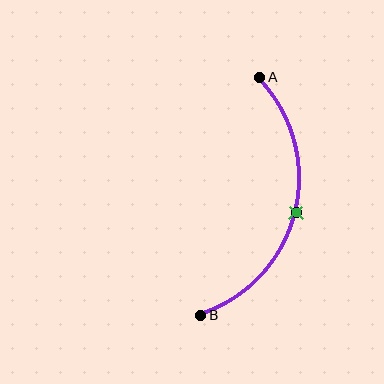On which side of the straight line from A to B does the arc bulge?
The arc bulges to the right of the straight line connecting A and B.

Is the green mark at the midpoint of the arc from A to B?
Yes. The green mark lies on the arc at equal arc-length from both A and B — it is the arc midpoint.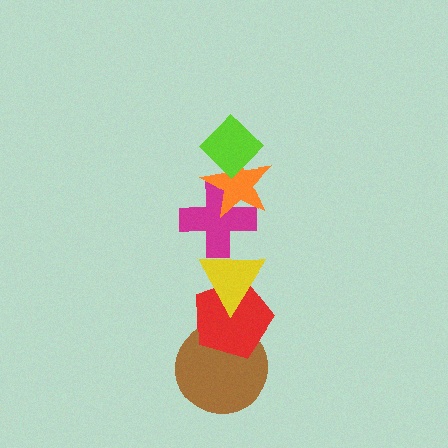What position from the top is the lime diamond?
The lime diamond is 1st from the top.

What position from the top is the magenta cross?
The magenta cross is 3rd from the top.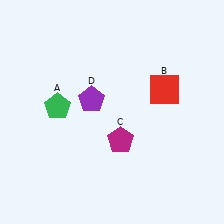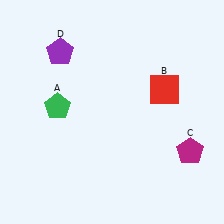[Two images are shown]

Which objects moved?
The objects that moved are: the magenta pentagon (C), the purple pentagon (D).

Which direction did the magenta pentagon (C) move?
The magenta pentagon (C) moved right.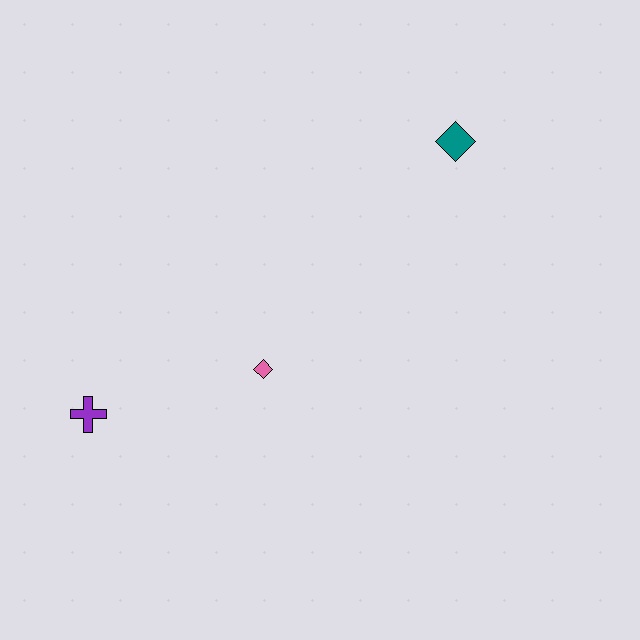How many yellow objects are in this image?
There are no yellow objects.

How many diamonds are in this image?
There are 2 diamonds.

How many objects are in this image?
There are 3 objects.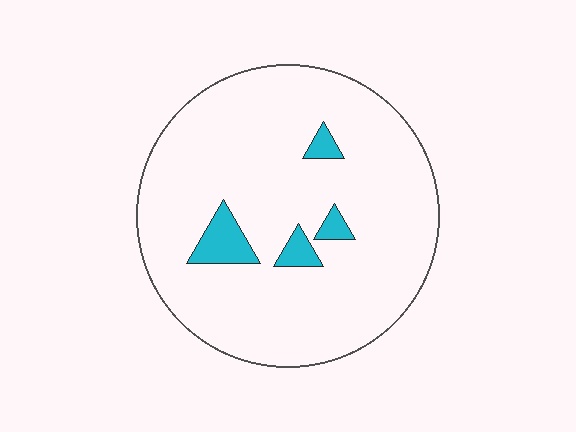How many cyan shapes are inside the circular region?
4.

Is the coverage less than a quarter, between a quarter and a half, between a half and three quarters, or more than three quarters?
Less than a quarter.